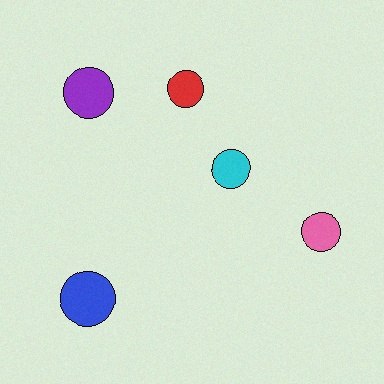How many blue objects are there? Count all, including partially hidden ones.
There is 1 blue object.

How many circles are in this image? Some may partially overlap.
There are 5 circles.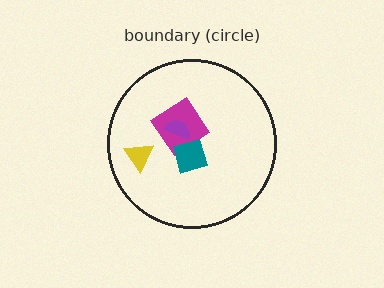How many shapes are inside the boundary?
4 inside, 0 outside.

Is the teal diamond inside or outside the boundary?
Inside.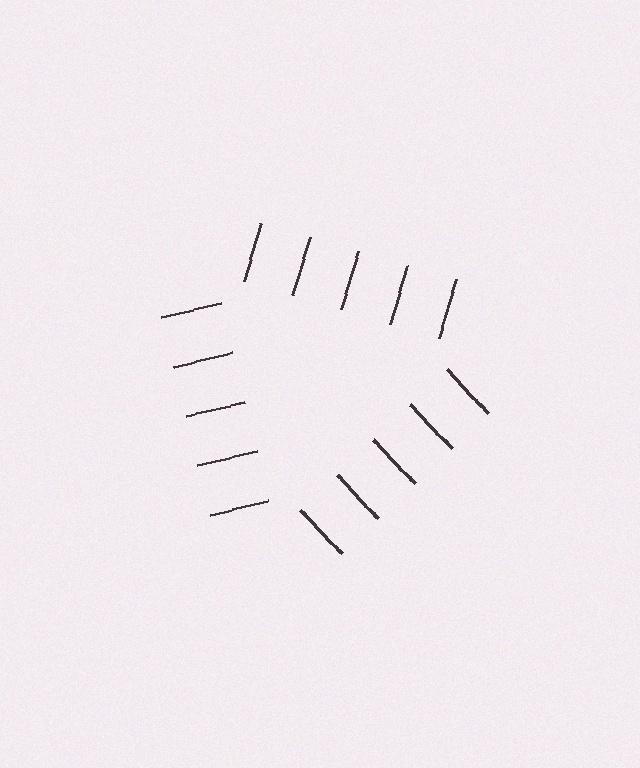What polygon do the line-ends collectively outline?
An illusory triangle — the line segments terminate on its edges but no continuous stroke is drawn.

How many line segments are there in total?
15 — 5 along each of the 3 edges.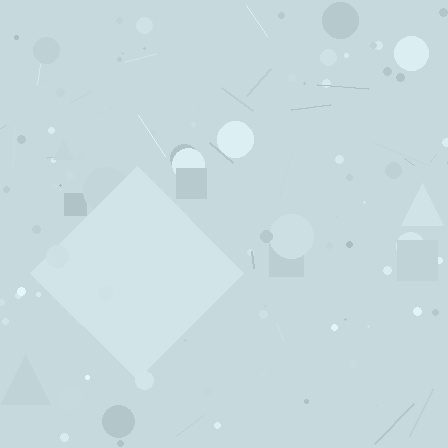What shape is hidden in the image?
A diamond is hidden in the image.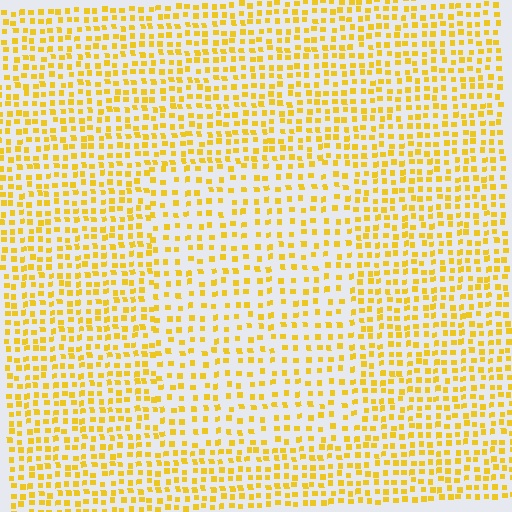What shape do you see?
I see a rectangle.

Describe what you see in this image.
The image contains small yellow elements arranged at two different densities. A rectangle-shaped region is visible where the elements are less densely packed than the surrounding area.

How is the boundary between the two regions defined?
The boundary is defined by a change in element density (approximately 1.6x ratio). All elements are the same color, size, and shape.